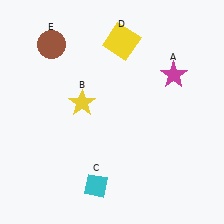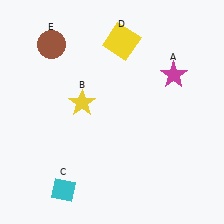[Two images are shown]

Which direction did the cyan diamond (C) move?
The cyan diamond (C) moved left.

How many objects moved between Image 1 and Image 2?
1 object moved between the two images.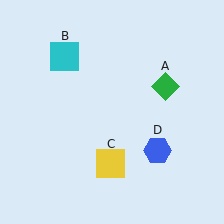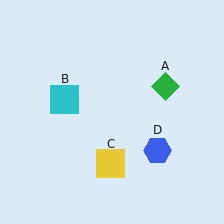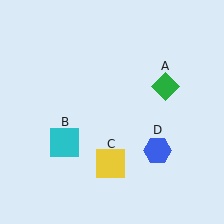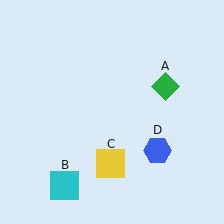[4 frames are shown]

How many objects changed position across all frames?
1 object changed position: cyan square (object B).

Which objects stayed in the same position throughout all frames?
Green diamond (object A) and yellow square (object C) and blue hexagon (object D) remained stationary.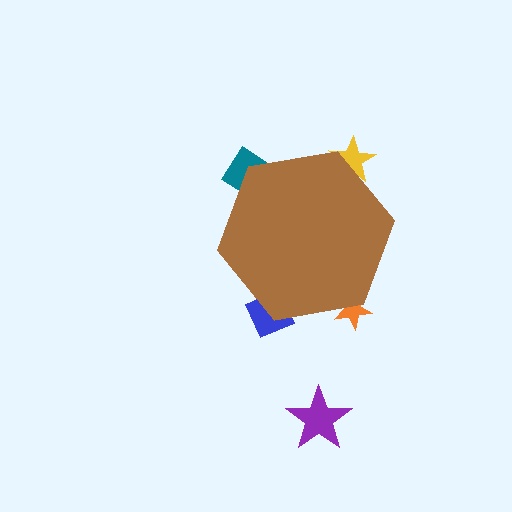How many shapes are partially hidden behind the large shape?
4 shapes are partially hidden.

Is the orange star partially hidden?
Yes, the orange star is partially hidden behind the brown hexagon.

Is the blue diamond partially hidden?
Yes, the blue diamond is partially hidden behind the brown hexagon.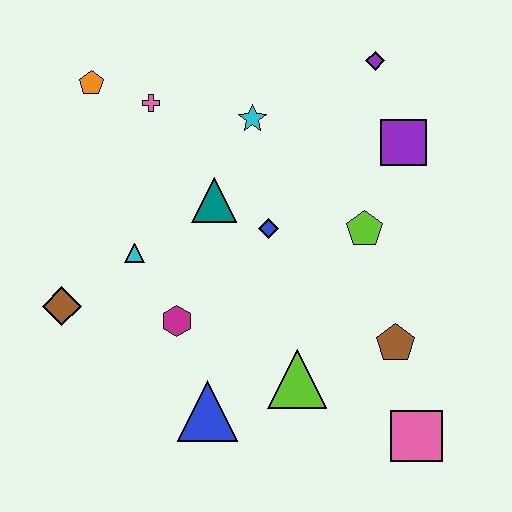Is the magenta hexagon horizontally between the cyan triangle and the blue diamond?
Yes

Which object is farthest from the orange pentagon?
The pink square is farthest from the orange pentagon.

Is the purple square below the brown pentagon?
No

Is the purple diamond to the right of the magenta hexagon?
Yes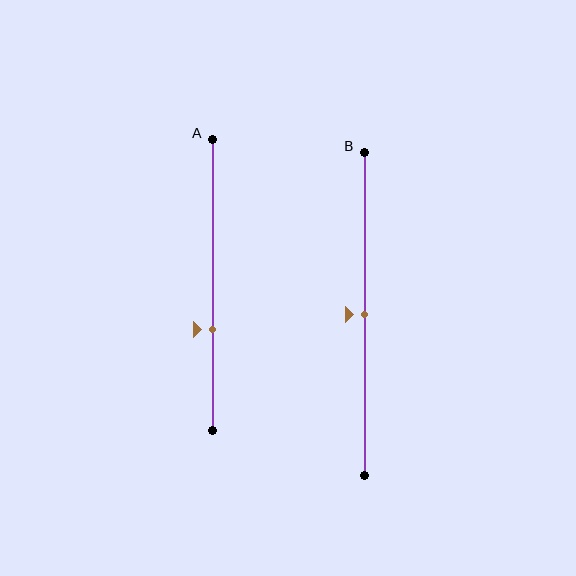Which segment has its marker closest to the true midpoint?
Segment B has its marker closest to the true midpoint.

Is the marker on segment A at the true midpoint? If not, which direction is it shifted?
No, the marker on segment A is shifted downward by about 15% of the segment length.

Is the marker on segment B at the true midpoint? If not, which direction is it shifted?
Yes, the marker on segment B is at the true midpoint.